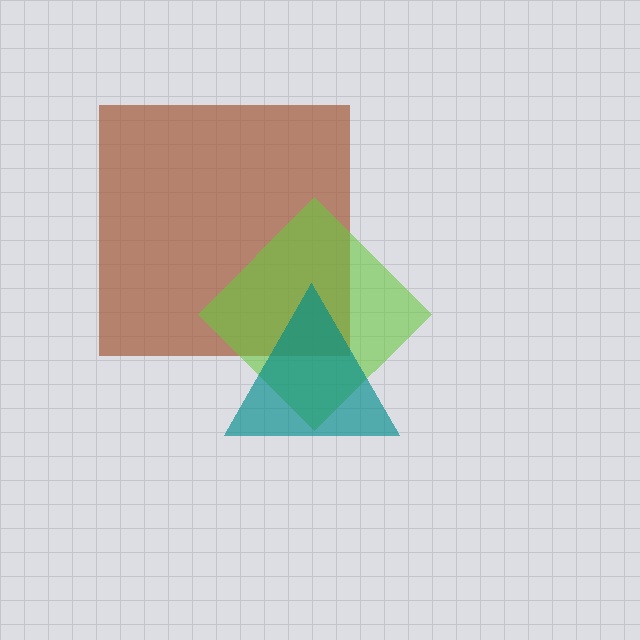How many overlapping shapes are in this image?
There are 3 overlapping shapes in the image.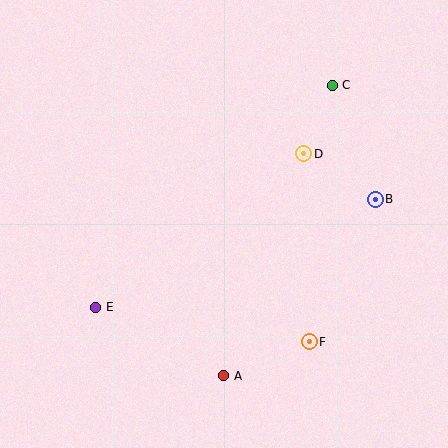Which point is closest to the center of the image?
Point D at (304, 154) is closest to the center.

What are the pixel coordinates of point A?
Point A is at (224, 376).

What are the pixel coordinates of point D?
Point D is at (304, 154).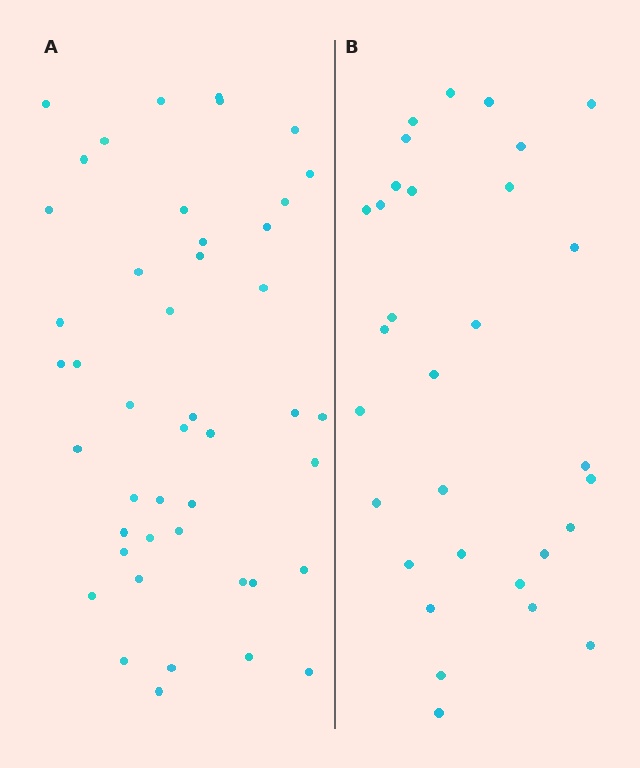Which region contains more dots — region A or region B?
Region A (the left region) has more dots.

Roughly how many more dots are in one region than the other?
Region A has approximately 15 more dots than region B.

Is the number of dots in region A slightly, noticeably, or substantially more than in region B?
Region A has substantially more. The ratio is roughly 1.5 to 1.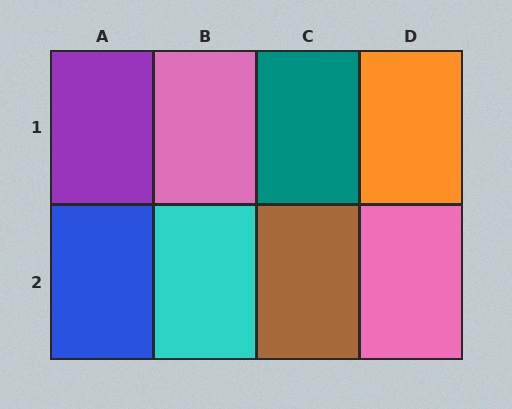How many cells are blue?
1 cell is blue.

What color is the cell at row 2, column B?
Cyan.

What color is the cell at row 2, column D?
Pink.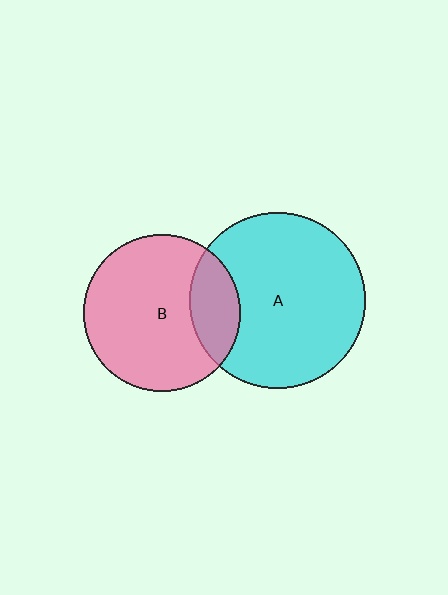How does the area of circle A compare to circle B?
Approximately 1.3 times.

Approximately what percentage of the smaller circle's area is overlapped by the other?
Approximately 20%.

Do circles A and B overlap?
Yes.